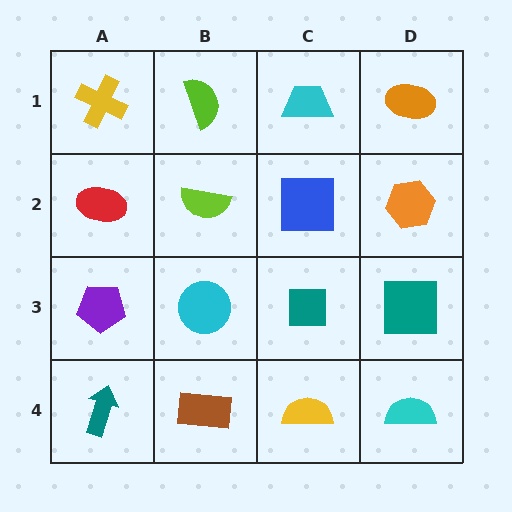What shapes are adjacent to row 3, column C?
A blue square (row 2, column C), a yellow semicircle (row 4, column C), a cyan circle (row 3, column B), a teal square (row 3, column D).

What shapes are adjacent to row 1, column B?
A lime semicircle (row 2, column B), a yellow cross (row 1, column A), a cyan trapezoid (row 1, column C).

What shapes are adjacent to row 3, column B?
A lime semicircle (row 2, column B), a brown rectangle (row 4, column B), a purple pentagon (row 3, column A), a teal square (row 3, column C).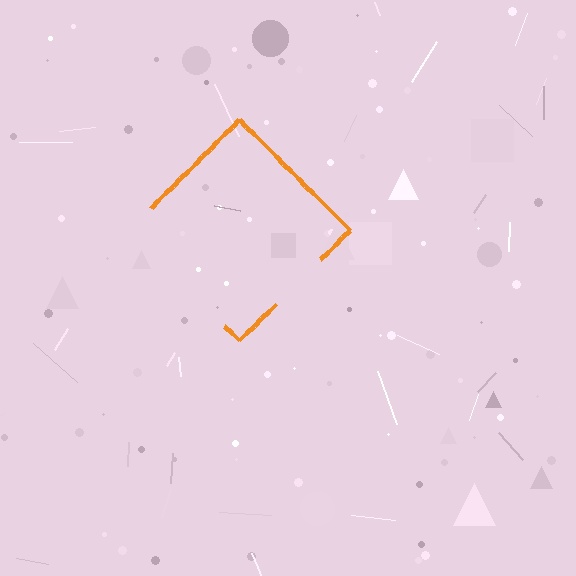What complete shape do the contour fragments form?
The contour fragments form a diamond.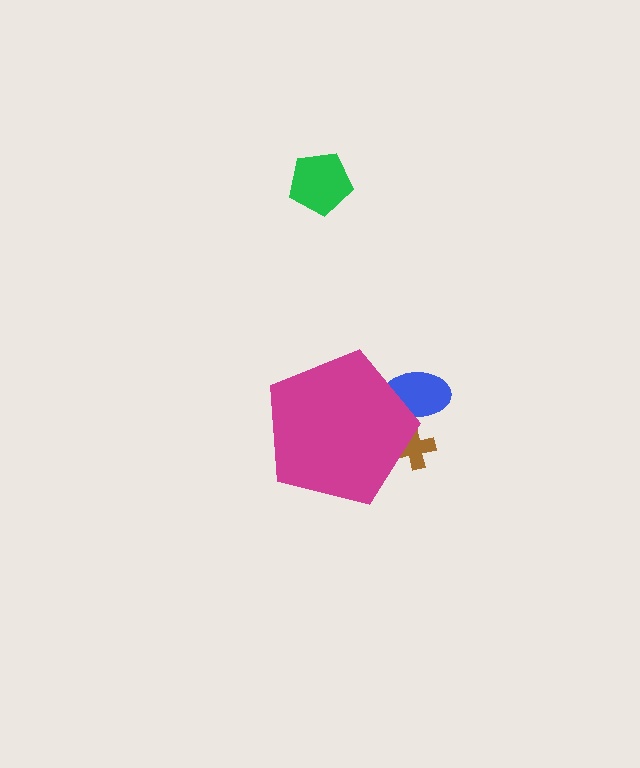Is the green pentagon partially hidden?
No, the green pentagon is fully visible.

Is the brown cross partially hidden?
Yes, the brown cross is partially hidden behind the magenta pentagon.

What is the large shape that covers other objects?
A magenta pentagon.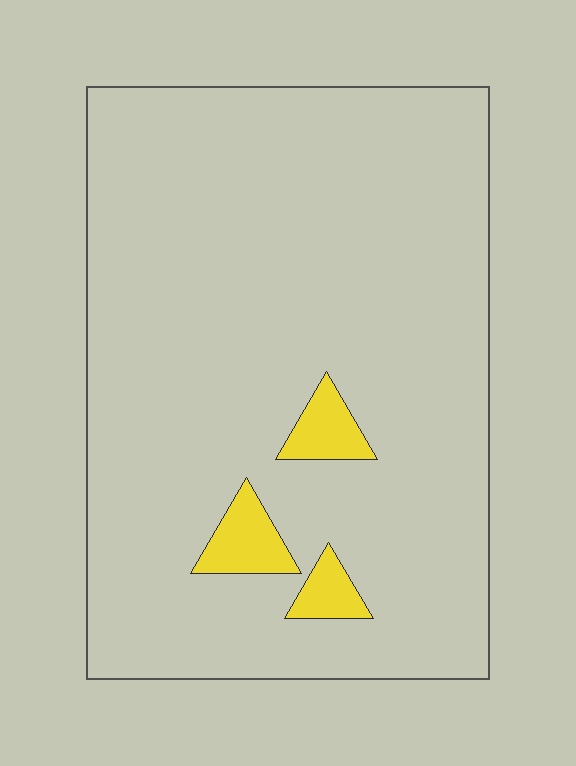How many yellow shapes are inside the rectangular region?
3.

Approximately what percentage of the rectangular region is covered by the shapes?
Approximately 5%.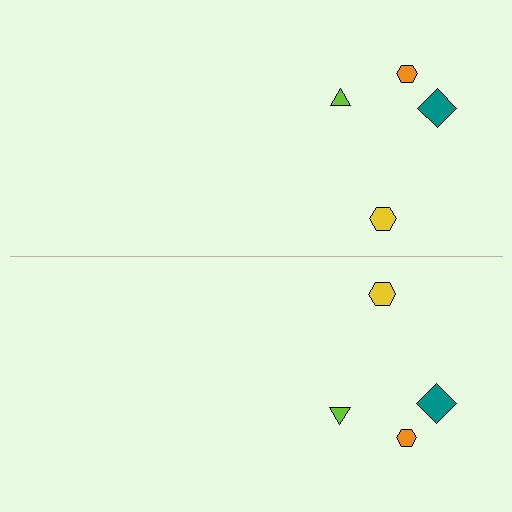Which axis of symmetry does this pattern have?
The pattern has a horizontal axis of symmetry running through the center of the image.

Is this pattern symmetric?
Yes, this pattern has bilateral (reflection) symmetry.